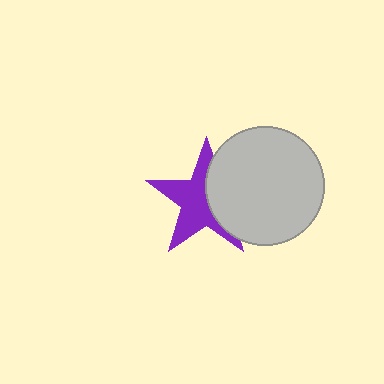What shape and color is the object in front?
The object in front is a light gray circle.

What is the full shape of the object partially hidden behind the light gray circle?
The partially hidden object is a purple star.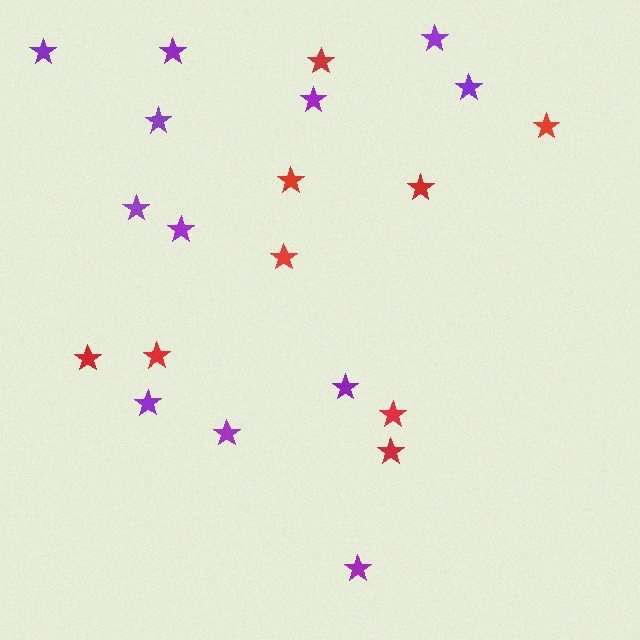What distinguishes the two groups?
There are 2 groups: one group of red stars (9) and one group of purple stars (12).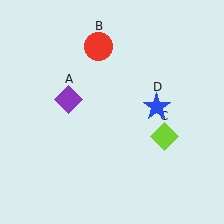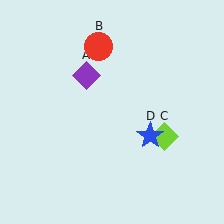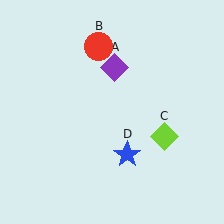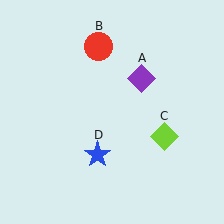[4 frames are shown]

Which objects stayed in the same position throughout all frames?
Red circle (object B) and lime diamond (object C) remained stationary.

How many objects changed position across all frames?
2 objects changed position: purple diamond (object A), blue star (object D).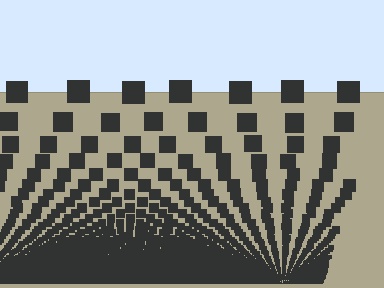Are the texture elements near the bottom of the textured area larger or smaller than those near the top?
Smaller. The gradient is inverted — elements near the bottom are smaller and denser.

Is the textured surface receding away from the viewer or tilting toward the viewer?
The surface appears to tilt toward the viewer. Texture elements get larger and sparser toward the top.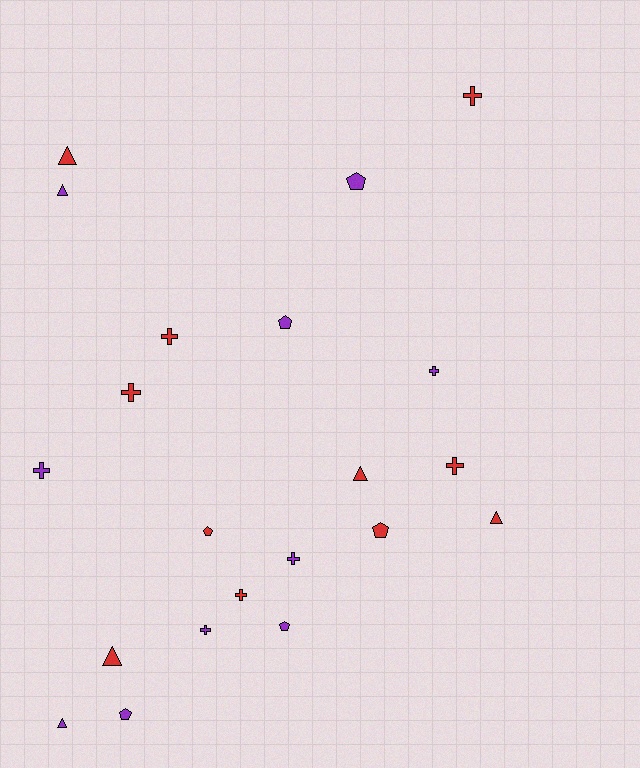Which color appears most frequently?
Red, with 11 objects.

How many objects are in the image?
There are 21 objects.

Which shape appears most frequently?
Cross, with 9 objects.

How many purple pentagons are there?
There are 4 purple pentagons.